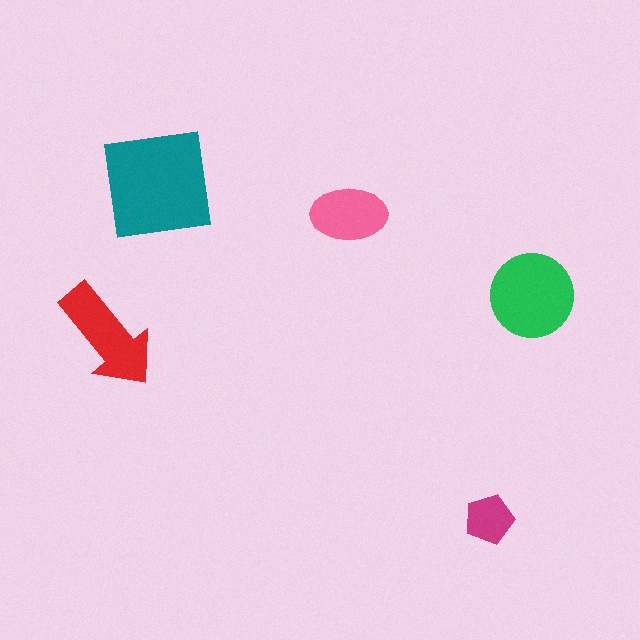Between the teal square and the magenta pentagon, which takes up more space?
The teal square.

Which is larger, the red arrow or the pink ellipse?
The red arrow.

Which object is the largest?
The teal square.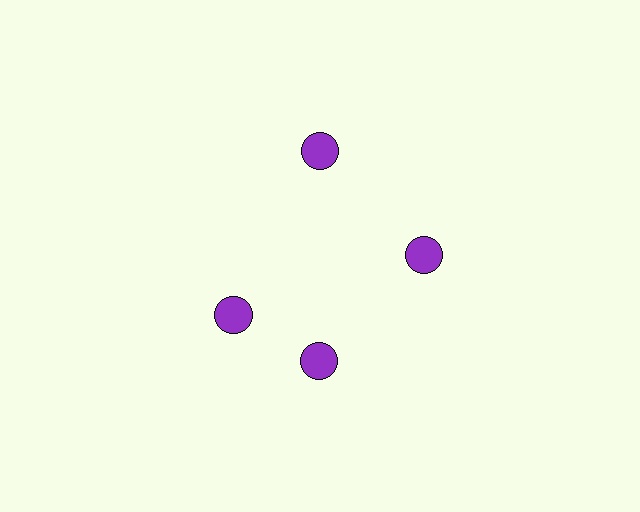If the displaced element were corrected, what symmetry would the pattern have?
It would have 4-fold rotational symmetry — the pattern would map onto itself every 90 degrees.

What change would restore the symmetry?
The symmetry would be restored by rotating it back into even spacing with its neighbors so that all 4 circles sit at equal angles and equal distance from the center.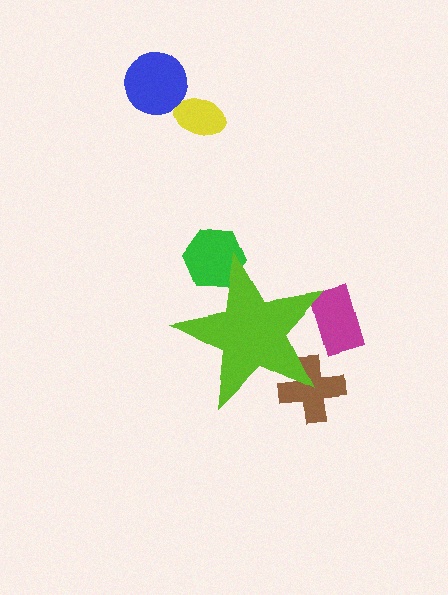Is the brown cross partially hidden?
Yes, the brown cross is partially hidden behind the lime star.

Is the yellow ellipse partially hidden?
No, the yellow ellipse is fully visible.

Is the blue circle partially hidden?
No, the blue circle is fully visible.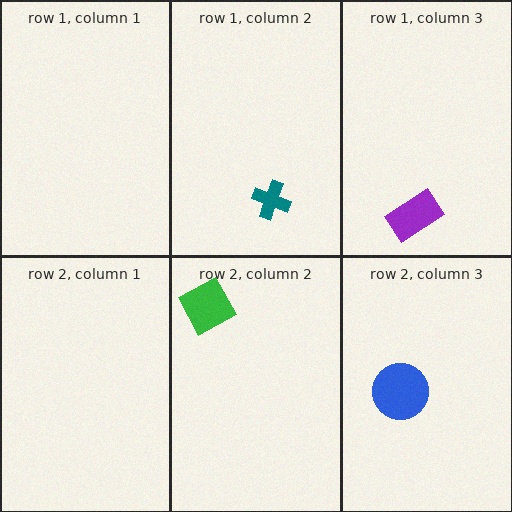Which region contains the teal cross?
The row 1, column 2 region.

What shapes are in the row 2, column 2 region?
The green square.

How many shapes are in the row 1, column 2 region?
1.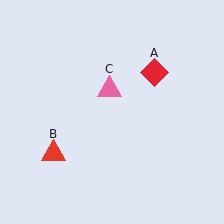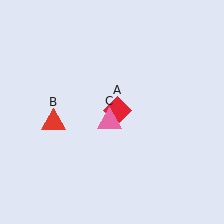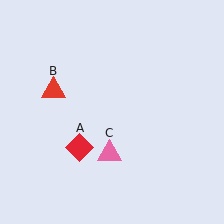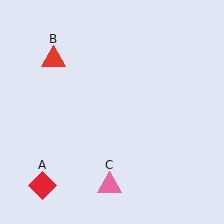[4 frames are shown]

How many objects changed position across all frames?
3 objects changed position: red diamond (object A), red triangle (object B), pink triangle (object C).